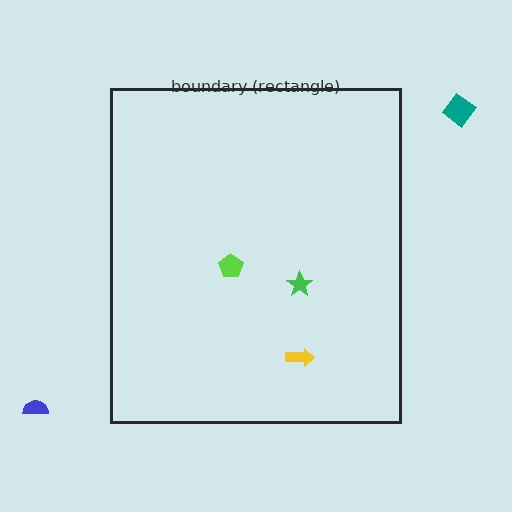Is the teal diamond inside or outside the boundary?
Outside.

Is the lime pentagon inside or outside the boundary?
Inside.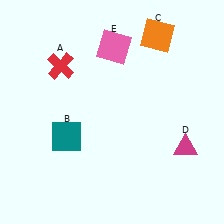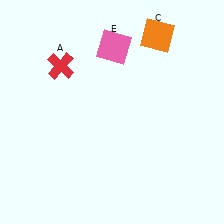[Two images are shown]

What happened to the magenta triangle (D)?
The magenta triangle (D) was removed in Image 2. It was in the bottom-right area of Image 1.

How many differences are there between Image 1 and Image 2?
There are 2 differences between the two images.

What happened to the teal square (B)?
The teal square (B) was removed in Image 2. It was in the bottom-left area of Image 1.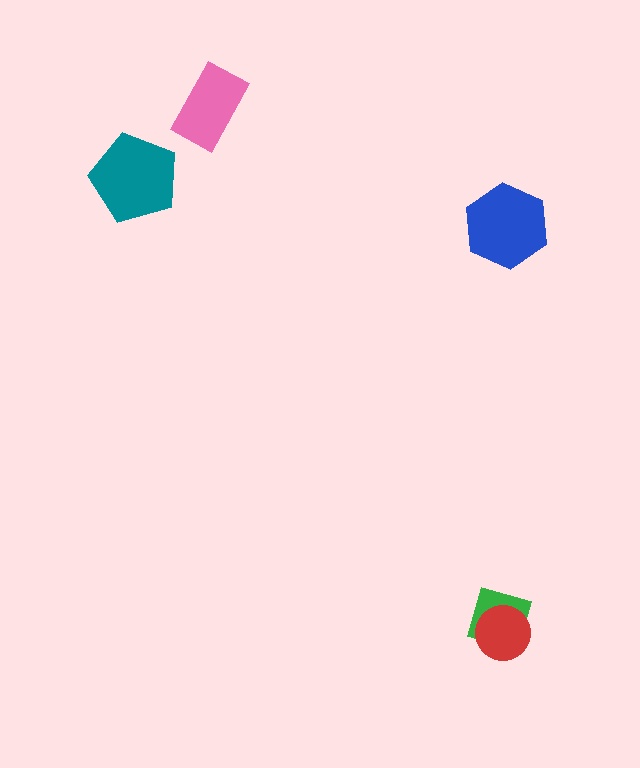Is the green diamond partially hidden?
Yes, it is partially covered by another shape.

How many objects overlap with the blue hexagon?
0 objects overlap with the blue hexagon.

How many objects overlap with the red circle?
1 object overlaps with the red circle.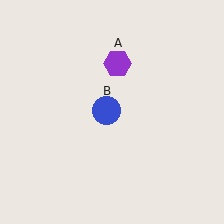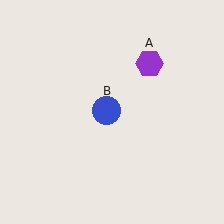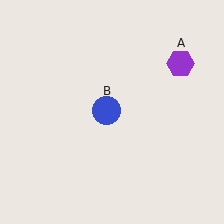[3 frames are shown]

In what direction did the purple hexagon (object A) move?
The purple hexagon (object A) moved right.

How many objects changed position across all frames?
1 object changed position: purple hexagon (object A).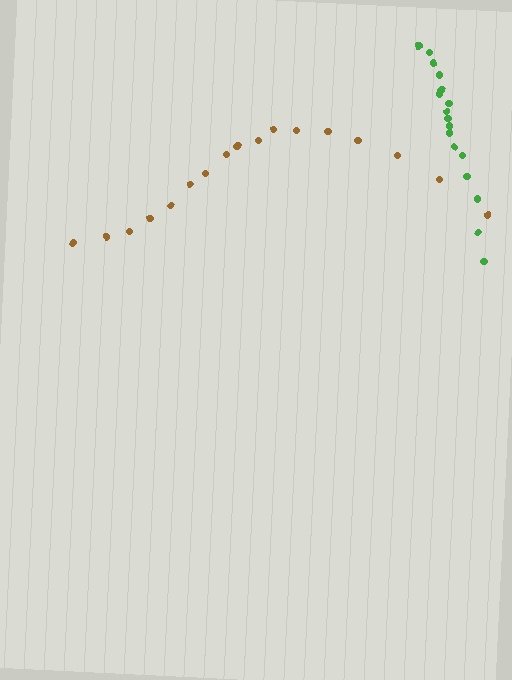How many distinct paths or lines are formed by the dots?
There are 2 distinct paths.